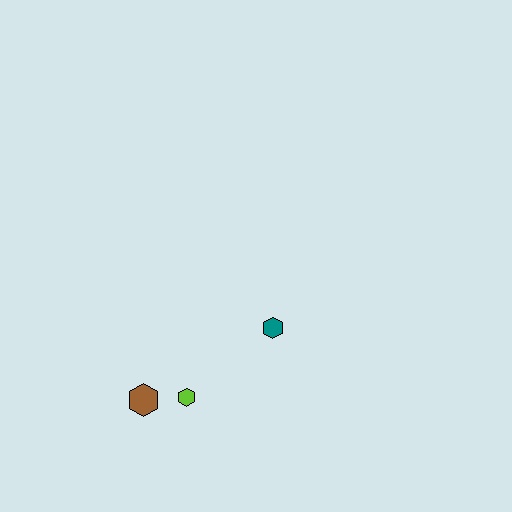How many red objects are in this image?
There are no red objects.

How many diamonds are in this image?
There are no diamonds.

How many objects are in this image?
There are 3 objects.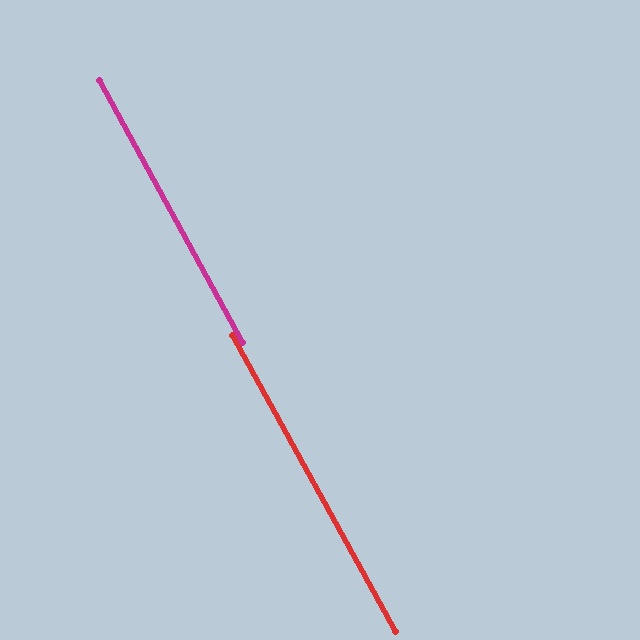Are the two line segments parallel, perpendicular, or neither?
Parallel — their directions differ by only 0.3°.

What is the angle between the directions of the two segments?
Approximately 0 degrees.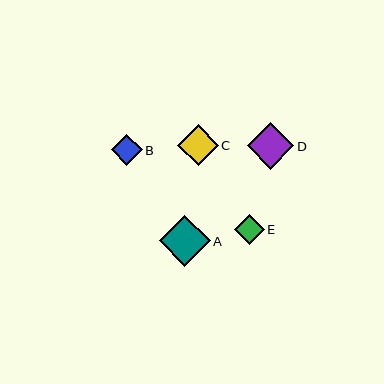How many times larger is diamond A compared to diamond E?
Diamond A is approximately 1.7 times the size of diamond E.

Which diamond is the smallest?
Diamond E is the smallest with a size of approximately 30 pixels.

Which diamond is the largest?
Diamond A is the largest with a size of approximately 51 pixels.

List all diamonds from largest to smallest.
From largest to smallest: A, D, C, B, E.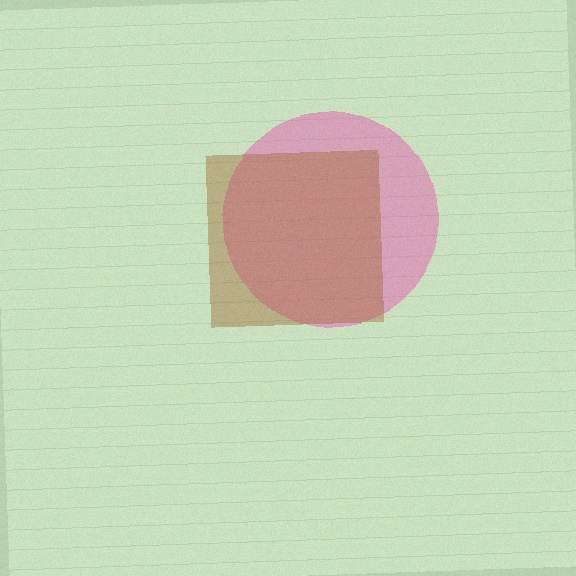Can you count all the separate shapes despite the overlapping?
Yes, there are 2 separate shapes.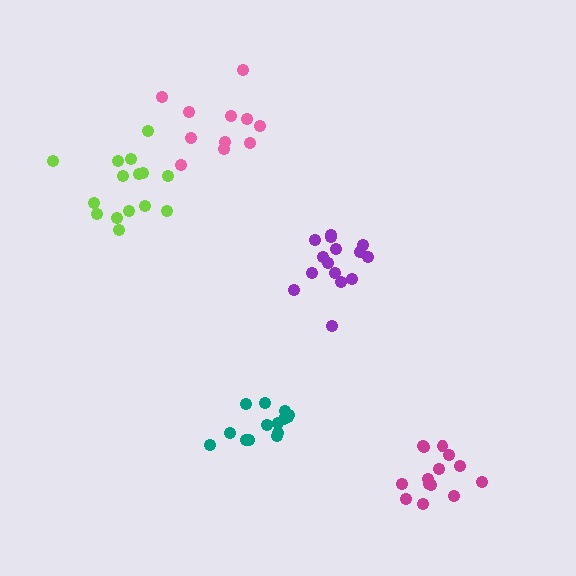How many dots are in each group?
Group 1: 14 dots, Group 2: 14 dots, Group 3: 15 dots, Group 4: 11 dots, Group 5: 15 dots (69 total).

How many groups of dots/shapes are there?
There are 5 groups.